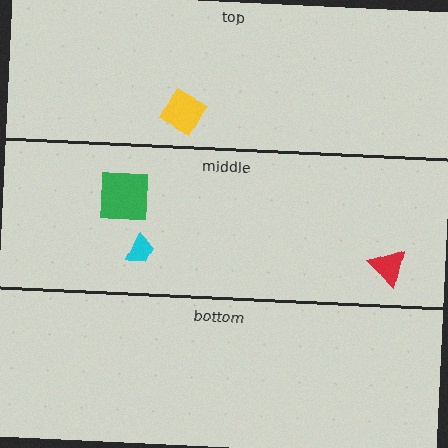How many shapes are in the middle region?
3.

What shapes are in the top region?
The yellow diamond.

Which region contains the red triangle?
The middle region.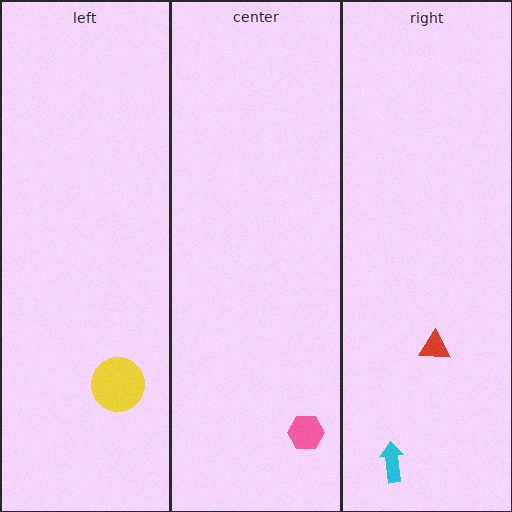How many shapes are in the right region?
2.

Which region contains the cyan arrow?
The right region.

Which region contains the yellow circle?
The left region.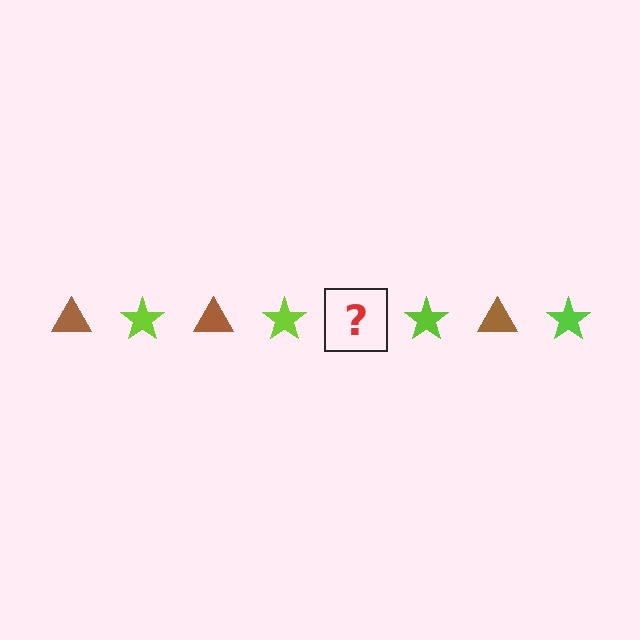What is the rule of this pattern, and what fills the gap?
The rule is that the pattern alternates between brown triangle and lime star. The gap should be filled with a brown triangle.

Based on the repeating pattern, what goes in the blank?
The blank should be a brown triangle.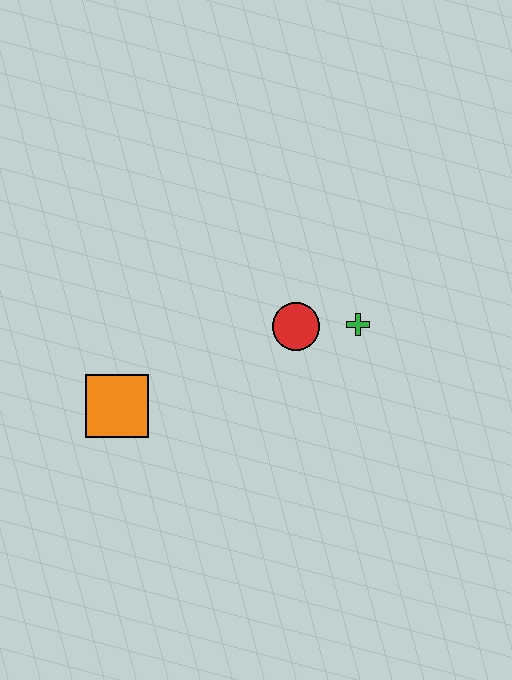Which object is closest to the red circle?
The green cross is closest to the red circle.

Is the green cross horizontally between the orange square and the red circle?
No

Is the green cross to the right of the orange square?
Yes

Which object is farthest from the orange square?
The green cross is farthest from the orange square.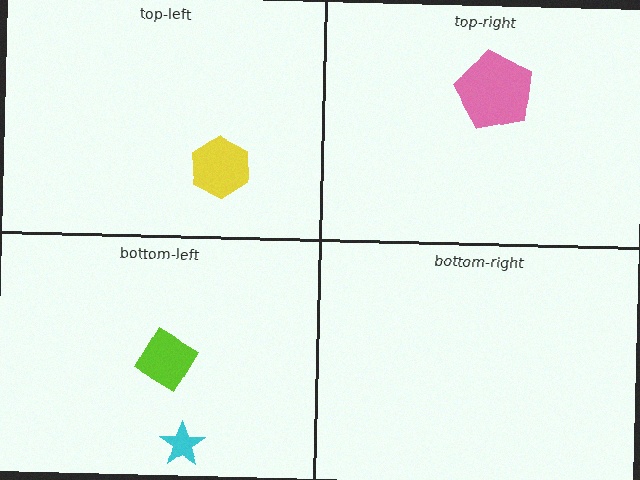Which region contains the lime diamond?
The bottom-left region.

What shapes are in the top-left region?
The yellow hexagon.